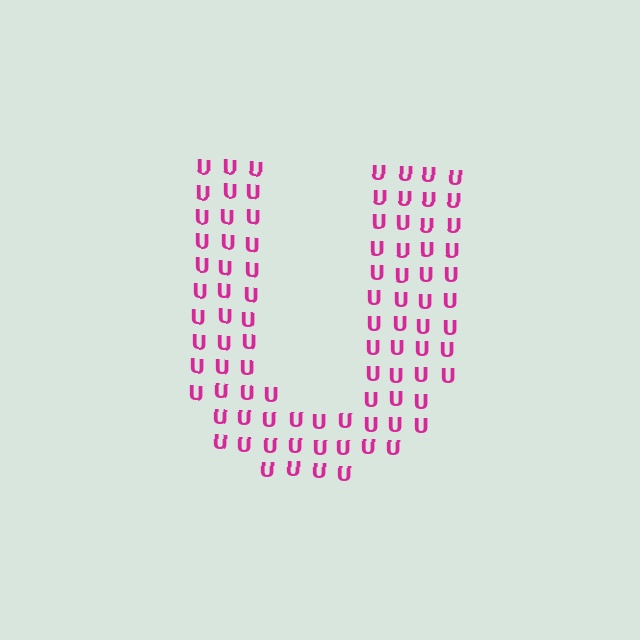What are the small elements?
The small elements are letter U's.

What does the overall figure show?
The overall figure shows the letter U.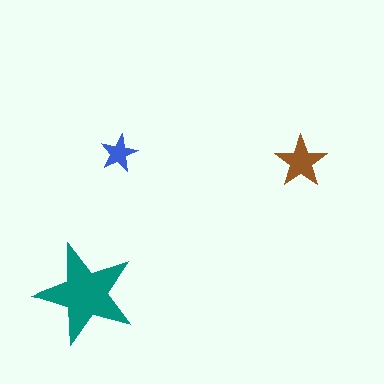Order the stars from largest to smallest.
the teal one, the brown one, the blue one.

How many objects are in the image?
There are 3 objects in the image.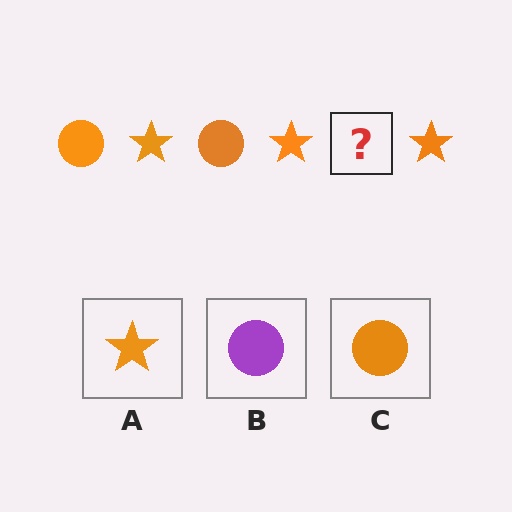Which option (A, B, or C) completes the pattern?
C.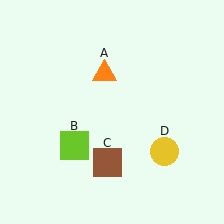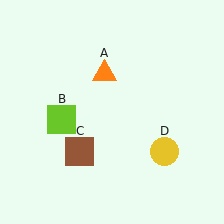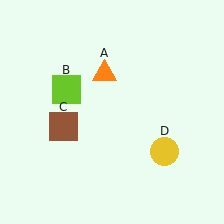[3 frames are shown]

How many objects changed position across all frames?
2 objects changed position: lime square (object B), brown square (object C).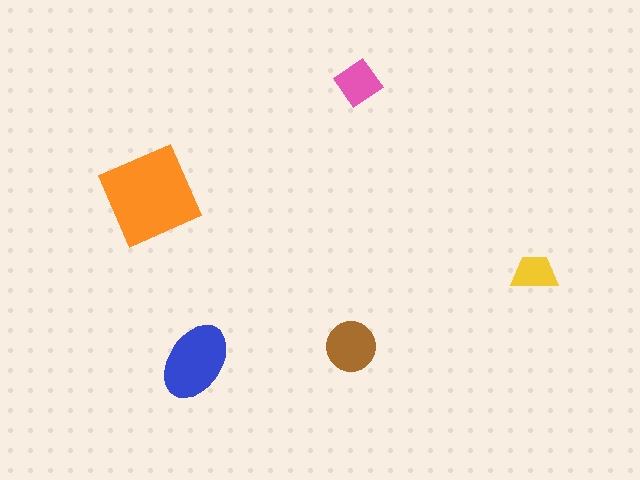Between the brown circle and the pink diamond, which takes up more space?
The brown circle.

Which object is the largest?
The orange diamond.